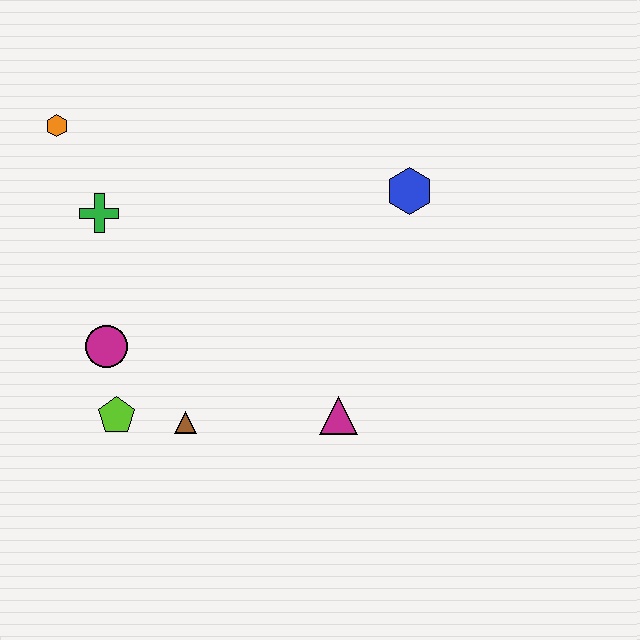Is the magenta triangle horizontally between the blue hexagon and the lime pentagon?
Yes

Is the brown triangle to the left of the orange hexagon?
No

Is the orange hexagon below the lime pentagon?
No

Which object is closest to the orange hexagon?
The green cross is closest to the orange hexagon.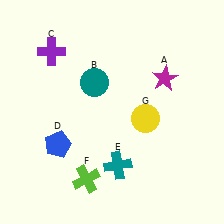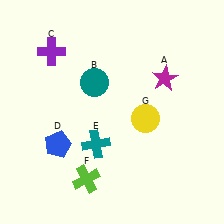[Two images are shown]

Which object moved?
The teal cross (E) moved left.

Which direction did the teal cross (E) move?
The teal cross (E) moved left.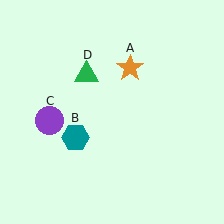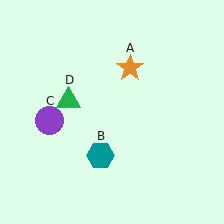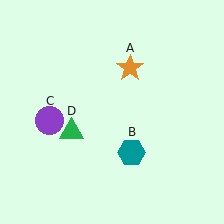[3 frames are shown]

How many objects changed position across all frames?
2 objects changed position: teal hexagon (object B), green triangle (object D).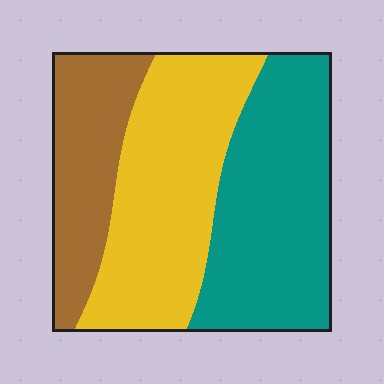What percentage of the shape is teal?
Teal takes up about two fifths (2/5) of the shape.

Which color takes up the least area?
Brown, at roughly 20%.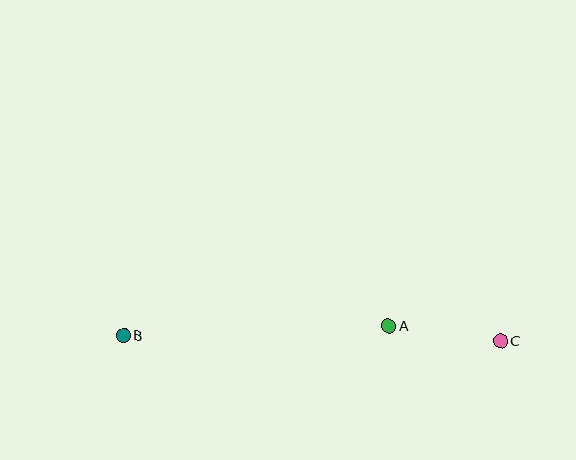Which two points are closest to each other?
Points A and C are closest to each other.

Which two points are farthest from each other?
Points B and C are farthest from each other.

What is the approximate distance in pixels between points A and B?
The distance between A and B is approximately 265 pixels.